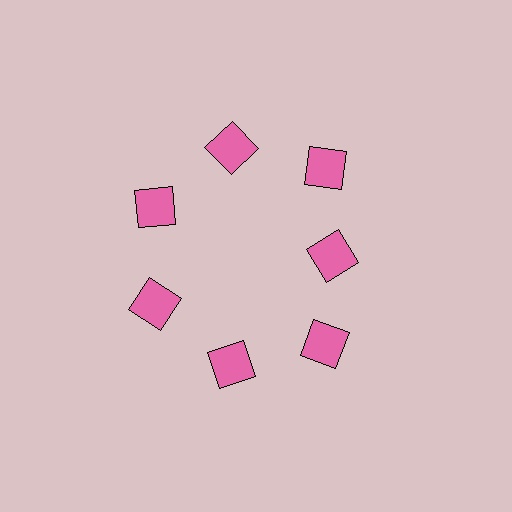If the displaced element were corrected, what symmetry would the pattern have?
It would have 7-fold rotational symmetry — the pattern would map onto itself every 51 degrees.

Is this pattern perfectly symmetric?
No. The 7 pink squares are arranged in a ring, but one element near the 3 o'clock position is pulled inward toward the center, breaking the 7-fold rotational symmetry.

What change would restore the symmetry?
The symmetry would be restored by moving it outward, back onto the ring so that all 7 squares sit at equal angles and equal distance from the center.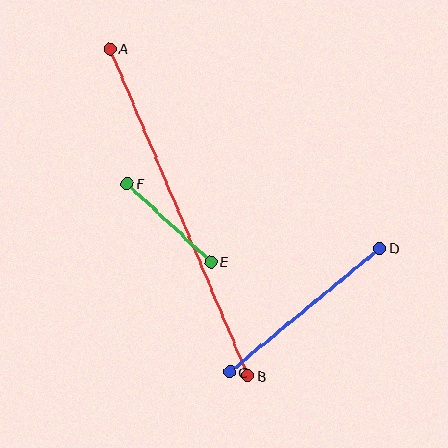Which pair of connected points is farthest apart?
Points A and B are farthest apart.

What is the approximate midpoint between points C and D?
The midpoint is at approximately (305, 310) pixels.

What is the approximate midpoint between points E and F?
The midpoint is at approximately (169, 223) pixels.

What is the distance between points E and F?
The distance is approximately 114 pixels.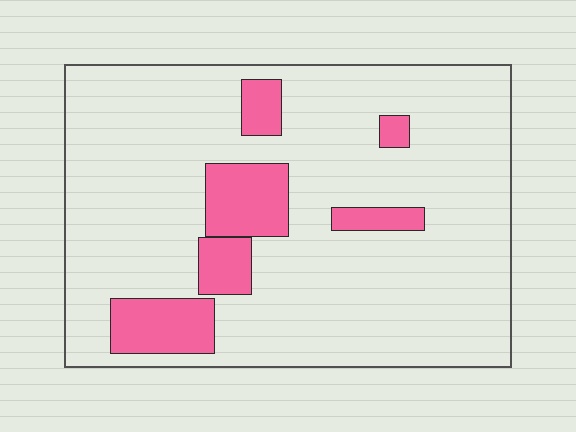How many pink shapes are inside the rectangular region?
6.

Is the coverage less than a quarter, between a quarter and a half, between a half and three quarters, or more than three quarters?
Less than a quarter.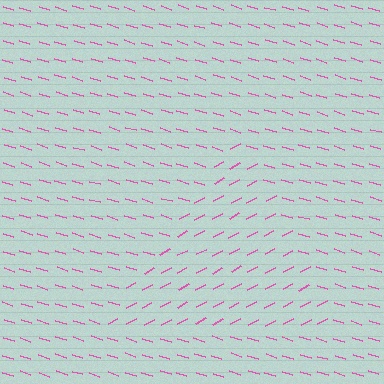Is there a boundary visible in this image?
Yes, there is a texture boundary formed by a change in line orientation.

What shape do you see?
I see a triangle.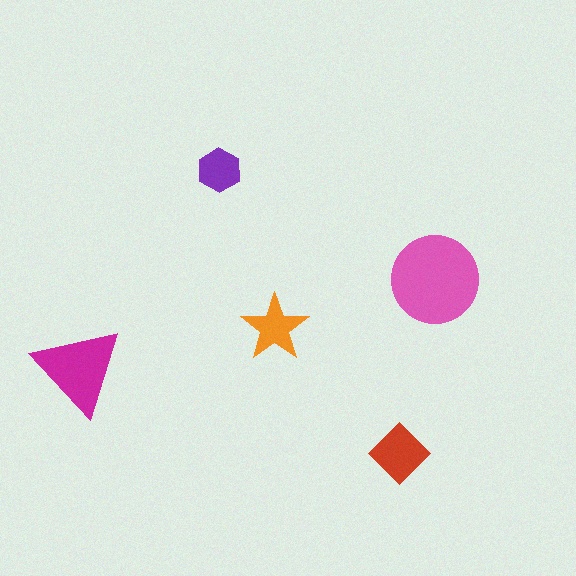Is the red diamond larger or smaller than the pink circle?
Smaller.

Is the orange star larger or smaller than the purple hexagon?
Larger.